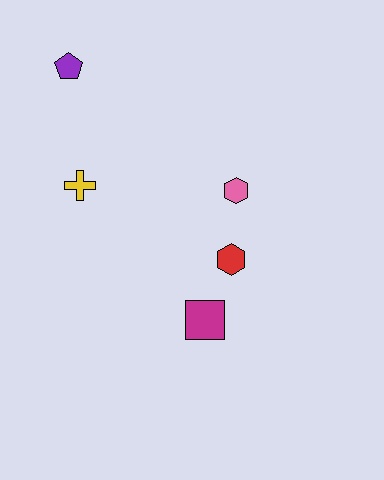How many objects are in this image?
There are 5 objects.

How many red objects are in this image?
There is 1 red object.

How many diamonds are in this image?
There are no diamonds.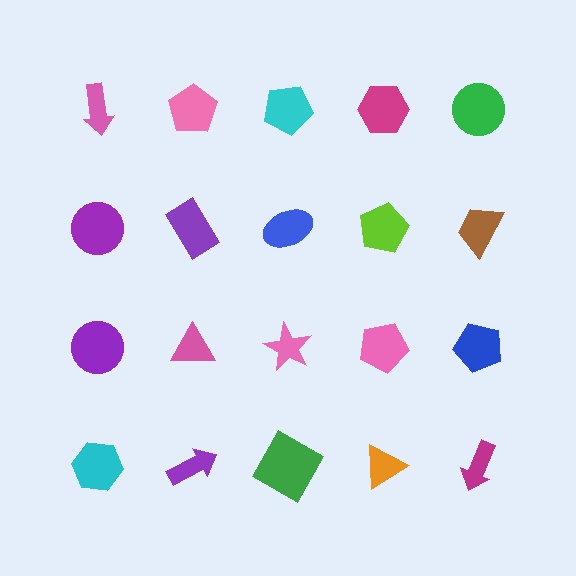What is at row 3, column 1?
A purple circle.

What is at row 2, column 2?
A purple rectangle.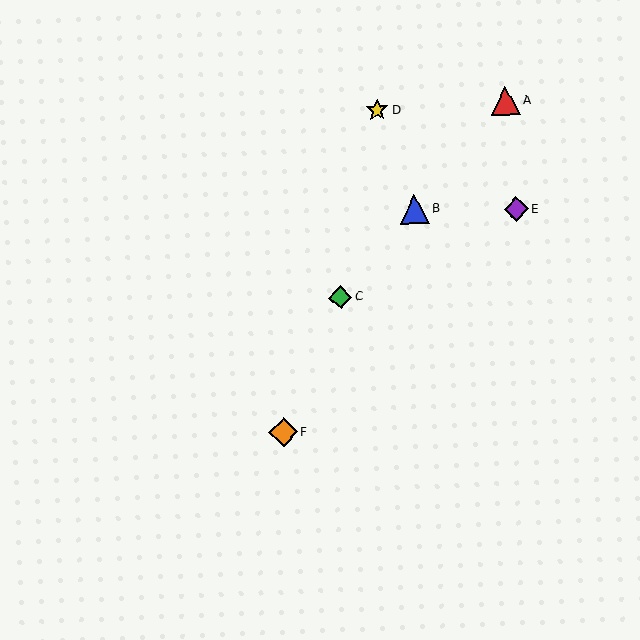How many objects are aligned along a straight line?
3 objects (A, B, C) are aligned along a straight line.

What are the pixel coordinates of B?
Object B is at (414, 209).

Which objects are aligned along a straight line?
Objects A, B, C are aligned along a straight line.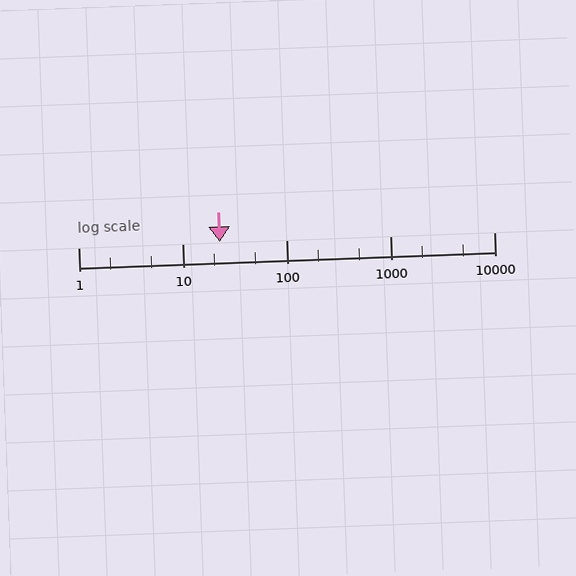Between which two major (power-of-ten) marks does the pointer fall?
The pointer is between 10 and 100.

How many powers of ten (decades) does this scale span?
The scale spans 4 decades, from 1 to 10000.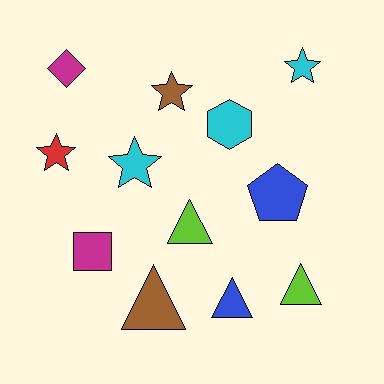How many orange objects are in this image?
There are no orange objects.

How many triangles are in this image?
There are 4 triangles.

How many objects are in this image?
There are 12 objects.